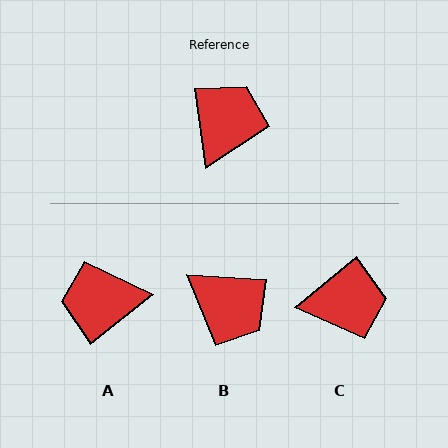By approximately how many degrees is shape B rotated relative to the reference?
Approximately 102 degrees clockwise.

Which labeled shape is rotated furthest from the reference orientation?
A, about 120 degrees away.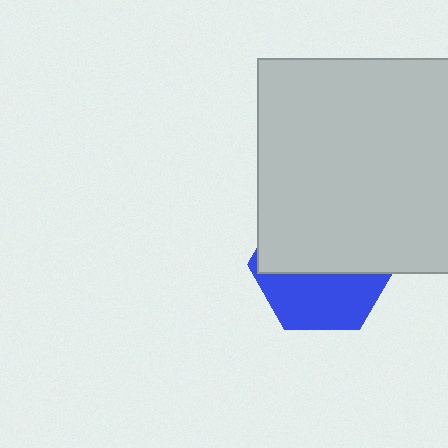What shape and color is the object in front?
The object in front is a light gray square.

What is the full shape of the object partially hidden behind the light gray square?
The partially hidden object is a blue hexagon.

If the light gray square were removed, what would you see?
You would see the complete blue hexagon.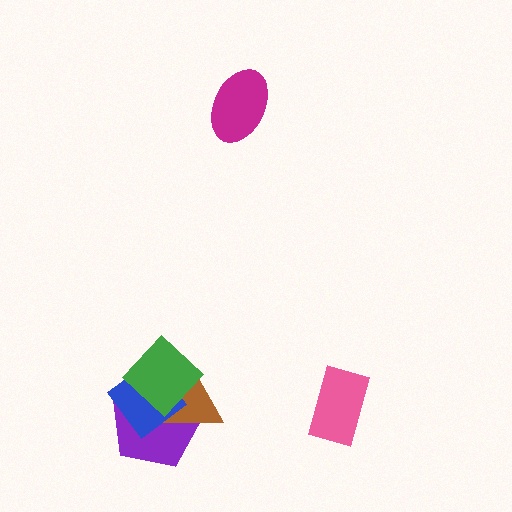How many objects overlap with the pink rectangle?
0 objects overlap with the pink rectangle.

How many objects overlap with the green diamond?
3 objects overlap with the green diamond.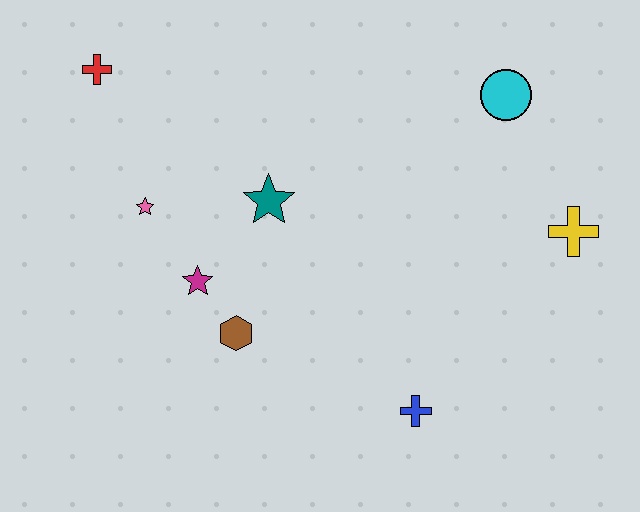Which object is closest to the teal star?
The magenta star is closest to the teal star.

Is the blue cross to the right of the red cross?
Yes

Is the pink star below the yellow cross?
No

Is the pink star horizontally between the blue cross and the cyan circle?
No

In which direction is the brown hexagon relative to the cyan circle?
The brown hexagon is to the left of the cyan circle.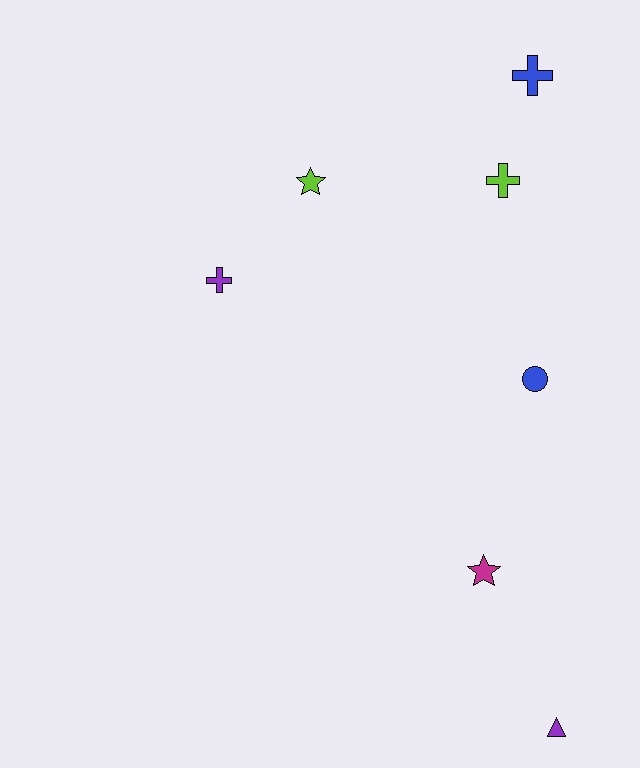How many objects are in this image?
There are 7 objects.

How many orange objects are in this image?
There are no orange objects.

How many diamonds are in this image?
There are no diamonds.